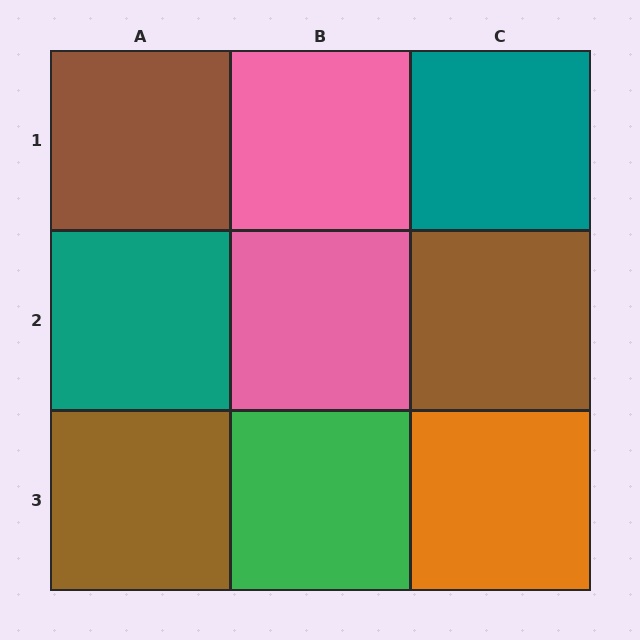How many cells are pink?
2 cells are pink.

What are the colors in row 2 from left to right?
Teal, pink, brown.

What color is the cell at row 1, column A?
Brown.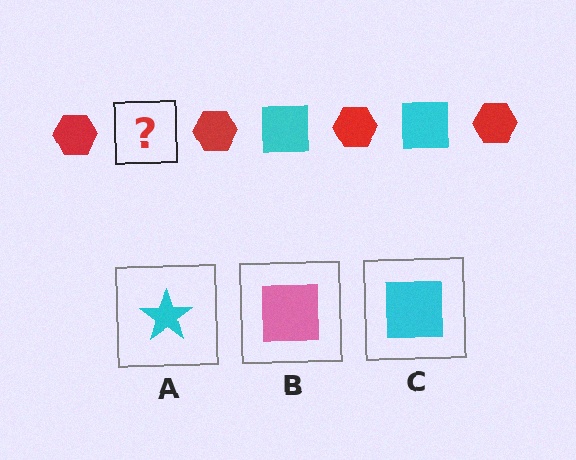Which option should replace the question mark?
Option C.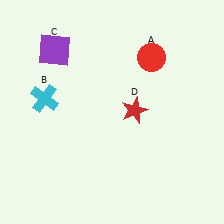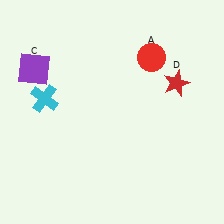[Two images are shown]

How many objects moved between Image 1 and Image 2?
2 objects moved between the two images.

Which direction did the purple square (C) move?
The purple square (C) moved left.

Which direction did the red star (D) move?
The red star (D) moved right.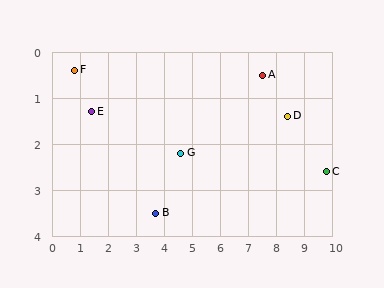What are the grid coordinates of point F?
Point F is at approximately (0.8, 0.4).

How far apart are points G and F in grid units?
Points G and F are about 4.2 grid units apart.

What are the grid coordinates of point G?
Point G is at approximately (4.6, 2.2).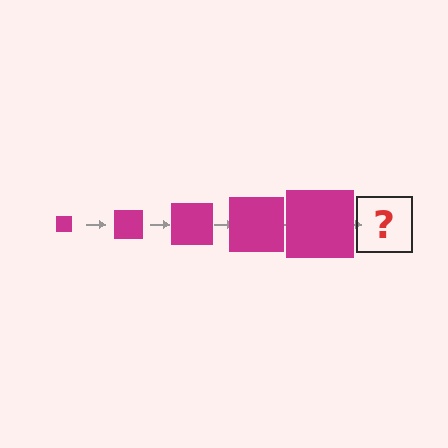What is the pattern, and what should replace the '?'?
The pattern is that the square gets progressively larger each step. The '?' should be a magenta square, larger than the previous one.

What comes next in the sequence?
The next element should be a magenta square, larger than the previous one.